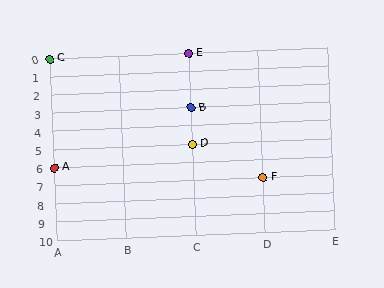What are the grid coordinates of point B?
Point B is at grid coordinates (C, 3).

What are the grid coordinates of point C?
Point C is at grid coordinates (A, 0).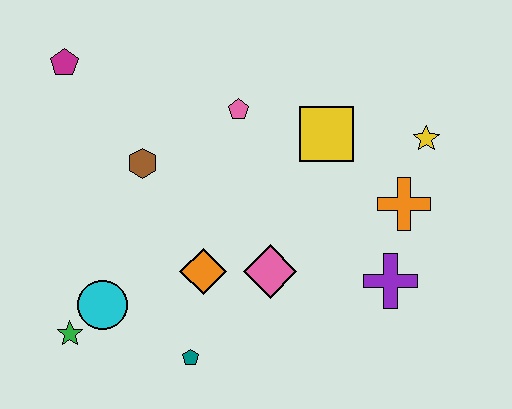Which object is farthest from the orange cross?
The magenta pentagon is farthest from the orange cross.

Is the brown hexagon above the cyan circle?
Yes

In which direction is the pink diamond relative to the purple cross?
The pink diamond is to the left of the purple cross.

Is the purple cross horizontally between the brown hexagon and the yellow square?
No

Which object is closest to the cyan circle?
The green star is closest to the cyan circle.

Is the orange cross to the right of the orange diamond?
Yes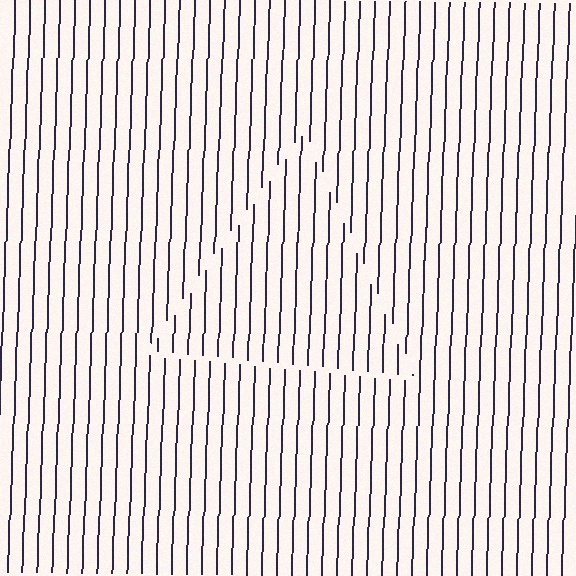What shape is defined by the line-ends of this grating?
An illusory triangle. The interior of the shape contains the same grating, shifted by half a period — the contour is defined by the phase discontinuity where line-ends from the inner and outer gratings abut.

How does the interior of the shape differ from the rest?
The interior of the shape contains the same grating, shifted by half a period — the contour is defined by the phase discontinuity where line-ends from the inner and outer gratings abut.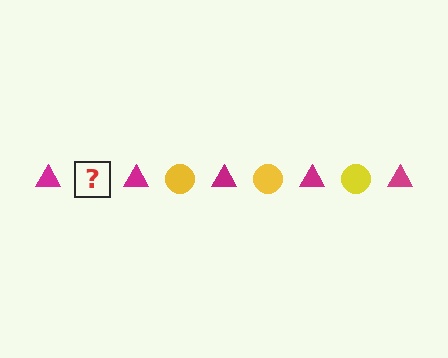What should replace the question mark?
The question mark should be replaced with a yellow circle.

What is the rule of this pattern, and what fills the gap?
The rule is that the pattern alternates between magenta triangle and yellow circle. The gap should be filled with a yellow circle.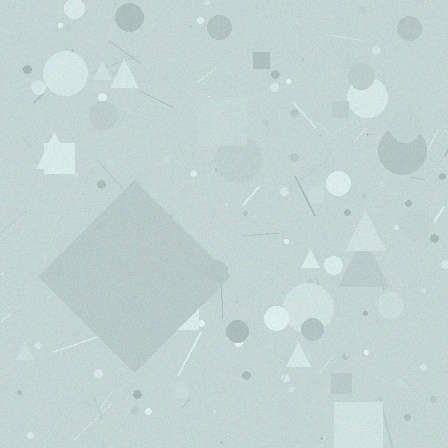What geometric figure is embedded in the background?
A diamond is embedded in the background.